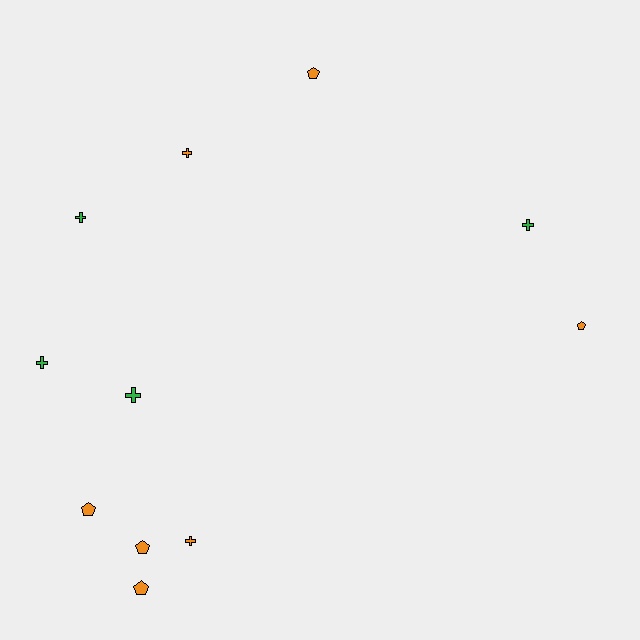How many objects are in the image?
There are 11 objects.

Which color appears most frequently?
Orange, with 7 objects.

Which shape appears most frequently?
Cross, with 6 objects.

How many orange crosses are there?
There are 2 orange crosses.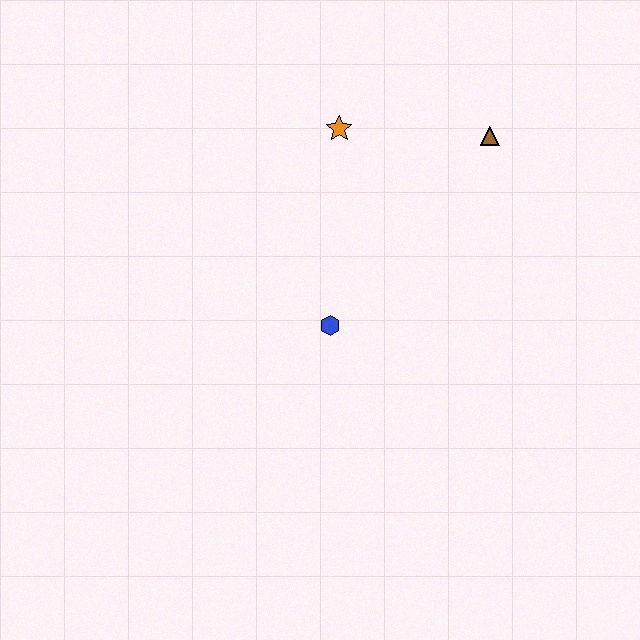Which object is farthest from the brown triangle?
The blue hexagon is farthest from the brown triangle.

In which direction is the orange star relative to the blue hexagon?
The orange star is above the blue hexagon.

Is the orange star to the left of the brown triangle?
Yes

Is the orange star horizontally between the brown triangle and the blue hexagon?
Yes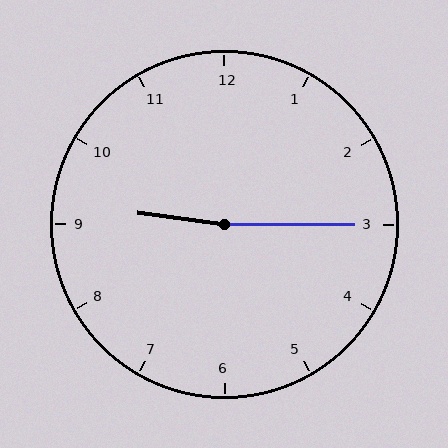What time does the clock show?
9:15.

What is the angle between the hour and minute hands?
Approximately 172 degrees.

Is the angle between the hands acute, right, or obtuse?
It is obtuse.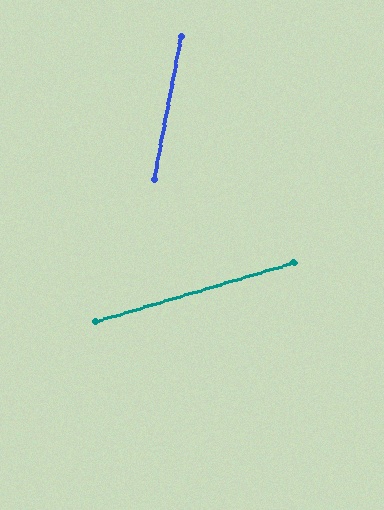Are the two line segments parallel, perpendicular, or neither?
Neither parallel nor perpendicular — they differ by about 63°.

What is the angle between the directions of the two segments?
Approximately 63 degrees.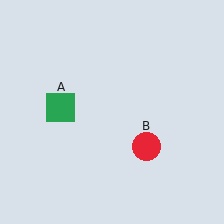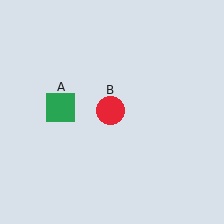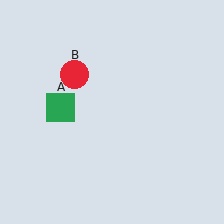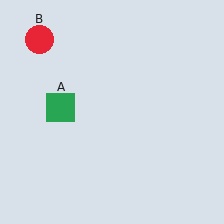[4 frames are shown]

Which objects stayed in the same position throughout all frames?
Green square (object A) remained stationary.